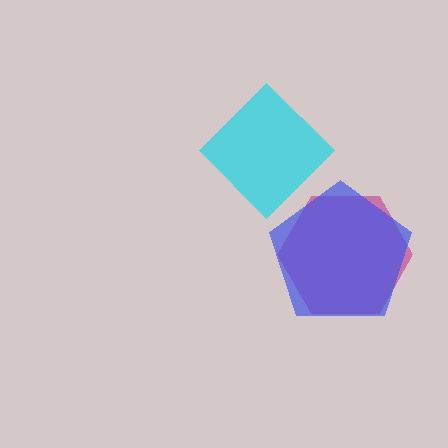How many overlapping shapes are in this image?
There are 3 overlapping shapes in the image.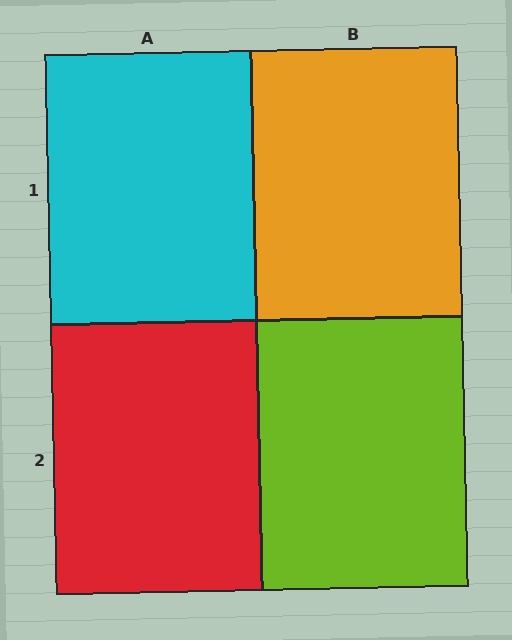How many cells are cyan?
1 cell is cyan.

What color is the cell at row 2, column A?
Red.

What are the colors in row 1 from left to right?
Cyan, orange.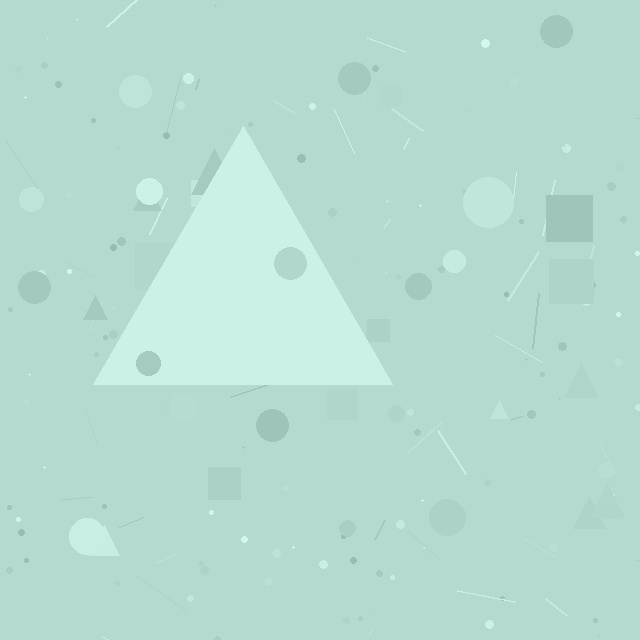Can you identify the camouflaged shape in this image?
The camouflaged shape is a triangle.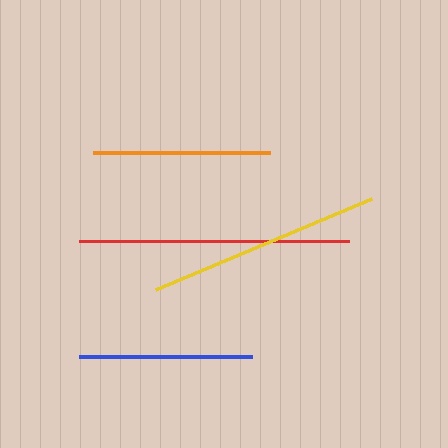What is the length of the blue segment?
The blue segment is approximately 173 pixels long.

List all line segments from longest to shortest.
From longest to shortest: red, yellow, orange, blue.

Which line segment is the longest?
The red line is the longest at approximately 270 pixels.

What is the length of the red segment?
The red segment is approximately 270 pixels long.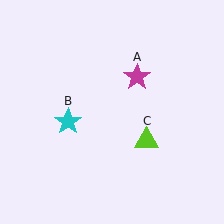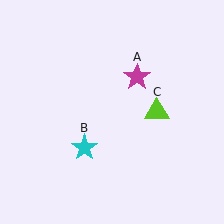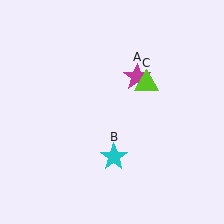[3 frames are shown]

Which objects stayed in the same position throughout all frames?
Magenta star (object A) remained stationary.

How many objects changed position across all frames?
2 objects changed position: cyan star (object B), lime triangle (object C).